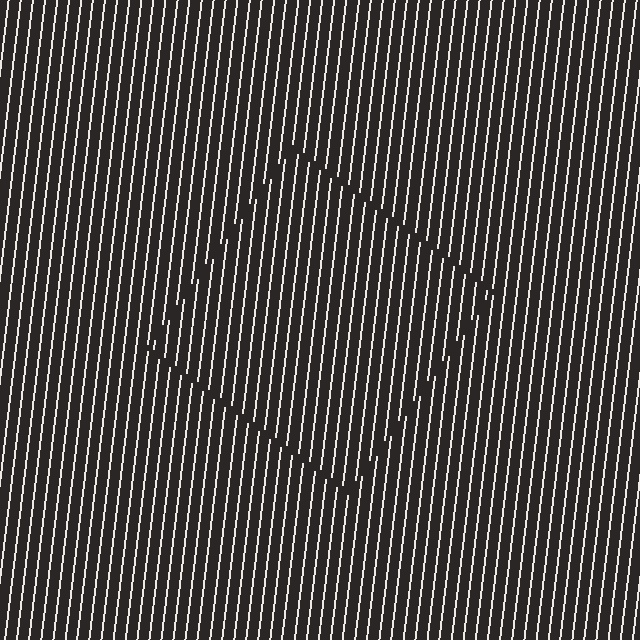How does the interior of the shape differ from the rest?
The interior of the shape contains the same grating, shifted by half a period — the contour is defined by the phase discontinuity where line-ends from the inner and outer gratings abut.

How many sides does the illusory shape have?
4 sides — the line-ends trace a square.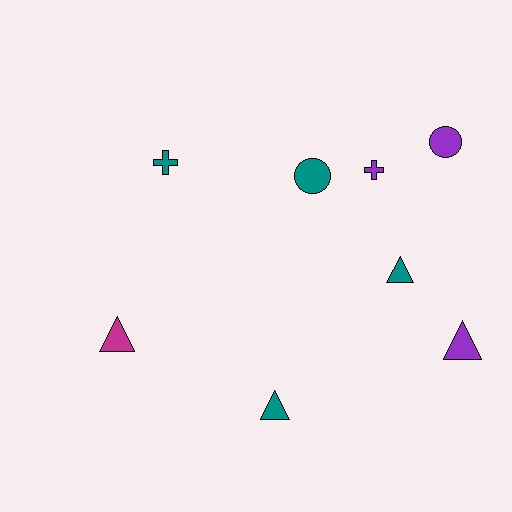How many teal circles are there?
There is 1 teal circle.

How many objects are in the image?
There are 8 objects.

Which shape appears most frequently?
Triangle, with 4 objects.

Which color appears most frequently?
Teal, with 4 objects.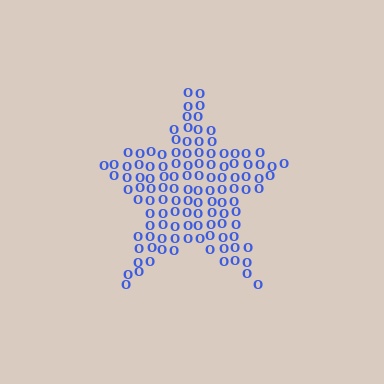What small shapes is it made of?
It is made of small letter O's.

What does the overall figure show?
The overall figure shows a star.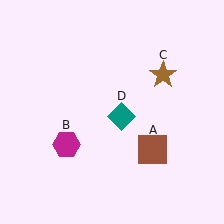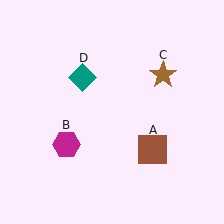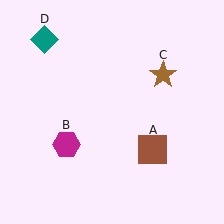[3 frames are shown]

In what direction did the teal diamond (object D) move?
The teal diamond (object D) moved up and to the left.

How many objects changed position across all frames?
1 object changed position: teal diamond (object D).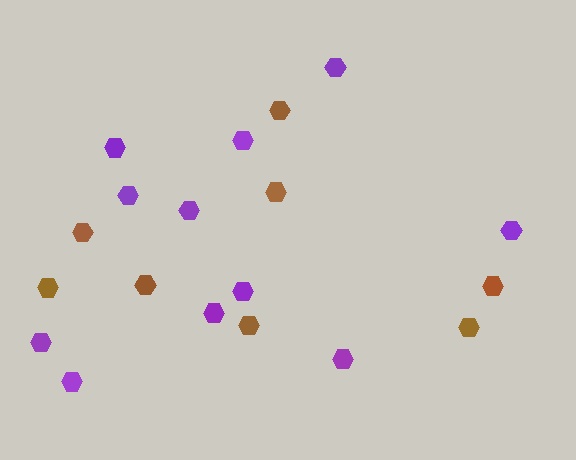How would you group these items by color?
There are 2 groups: one group of purple hexagons (11) and one group of brown hexagons (8).